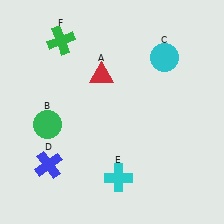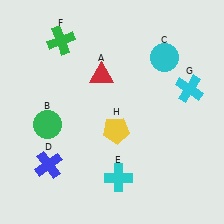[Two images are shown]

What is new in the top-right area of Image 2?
A cyan cross (G) was added in the top-right area of Image 2.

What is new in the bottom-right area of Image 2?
A yellow pentagon (H) was added in the bottom-right area of Image 2.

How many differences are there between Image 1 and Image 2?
There are 2 differences between the two images.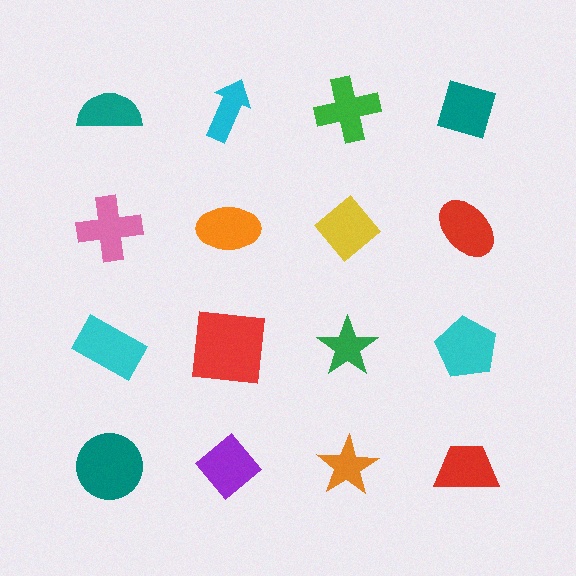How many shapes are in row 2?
4 shapes.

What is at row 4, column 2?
A purple diamond.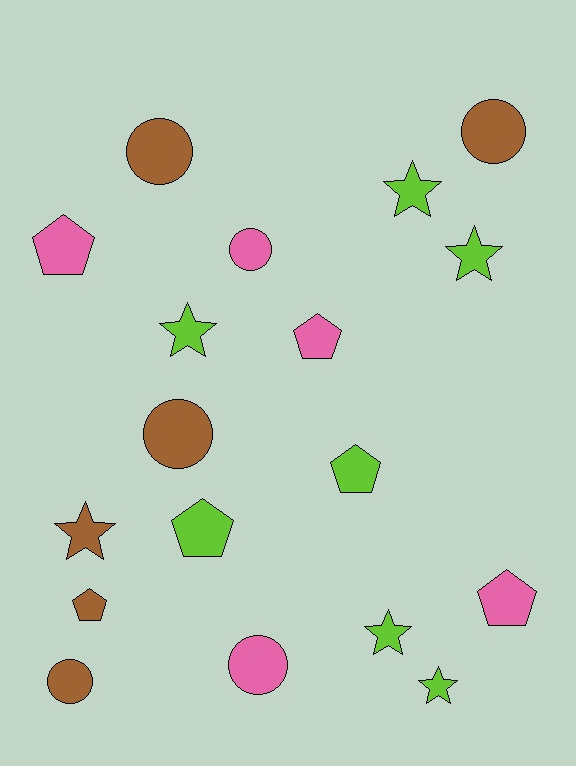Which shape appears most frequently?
Star, with 6 objects.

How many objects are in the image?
There are 18 objects.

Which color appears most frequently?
Lime, with 7 objects.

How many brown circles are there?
There are 4 brown circles.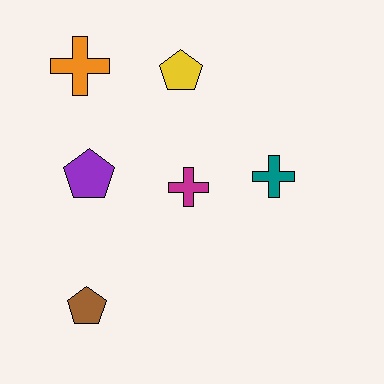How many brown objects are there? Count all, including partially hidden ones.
There is 1 brown object.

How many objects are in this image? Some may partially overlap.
There are 6 objects.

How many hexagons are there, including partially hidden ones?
There are no hexagons.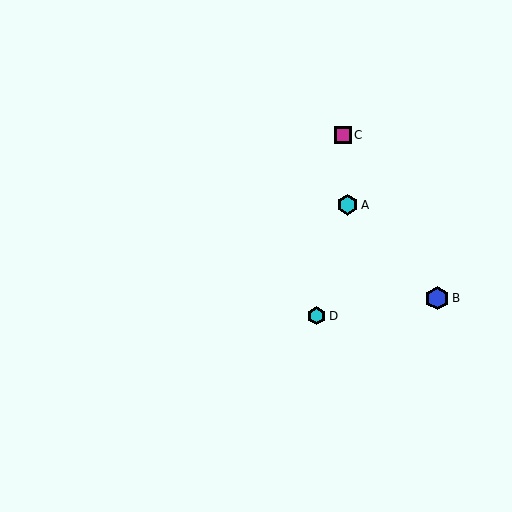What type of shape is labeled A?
Shape A is a cyan hexagon.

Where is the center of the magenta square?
The center of the magenta square is at (343, 135).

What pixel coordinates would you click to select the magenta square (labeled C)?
Click at (343, 135) to select the magenta square C.